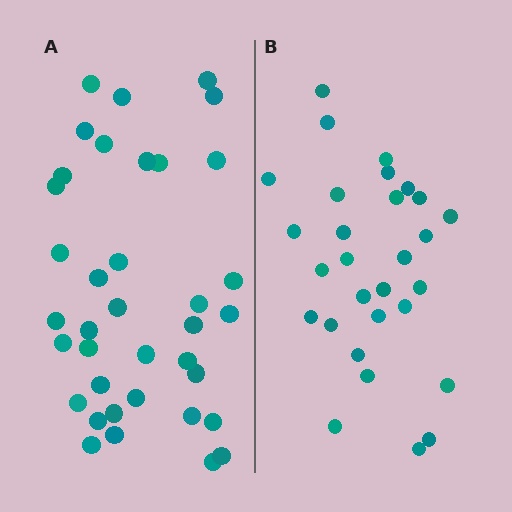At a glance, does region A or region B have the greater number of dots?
Region A (the left region) has more dots.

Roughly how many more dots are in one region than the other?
Region A has roughly 8 or so more dots than region B.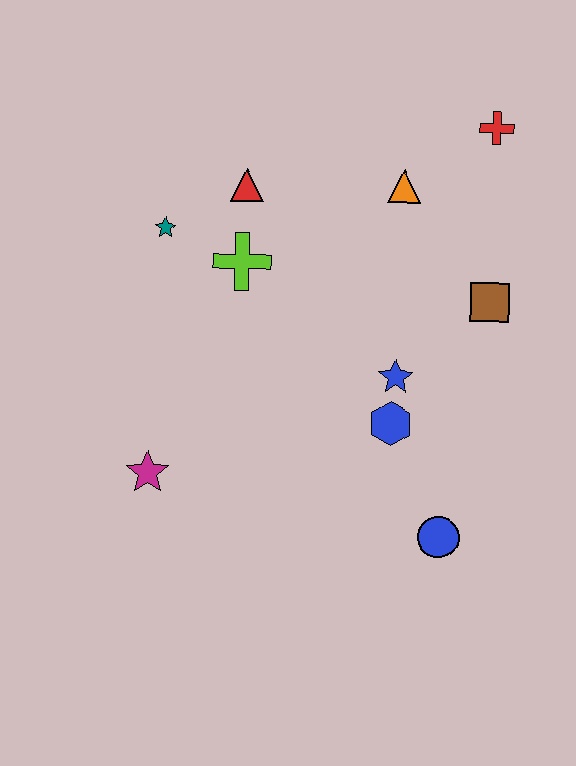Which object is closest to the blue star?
The blue hexagon is closest to the blue star.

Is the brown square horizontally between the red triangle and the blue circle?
No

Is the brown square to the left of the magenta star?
No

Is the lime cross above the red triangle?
No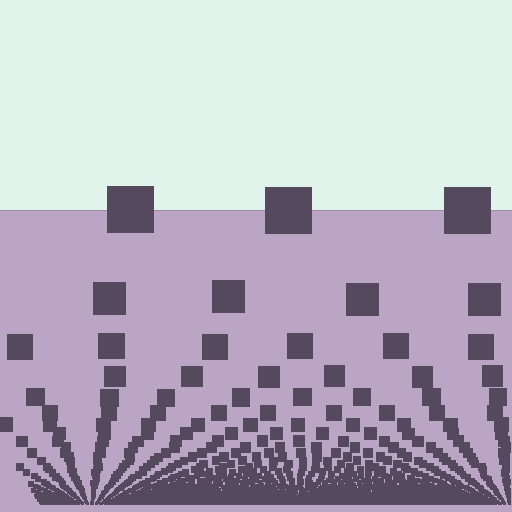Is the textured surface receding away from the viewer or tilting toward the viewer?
The surface appears to tilt toward the viewer. Texture elements get larger and sparser toward the top.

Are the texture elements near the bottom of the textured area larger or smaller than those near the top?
Smaller. The gradient is inverted — elements near the bottom are smaller and denser.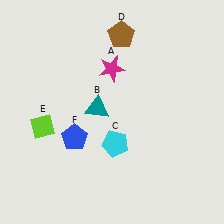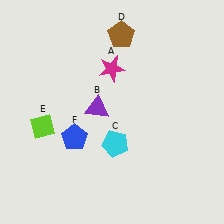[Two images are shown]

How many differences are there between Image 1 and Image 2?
There is 1 difference between the two images.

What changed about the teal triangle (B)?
In Image 1, B is teal. In Image 2, it changed to purple.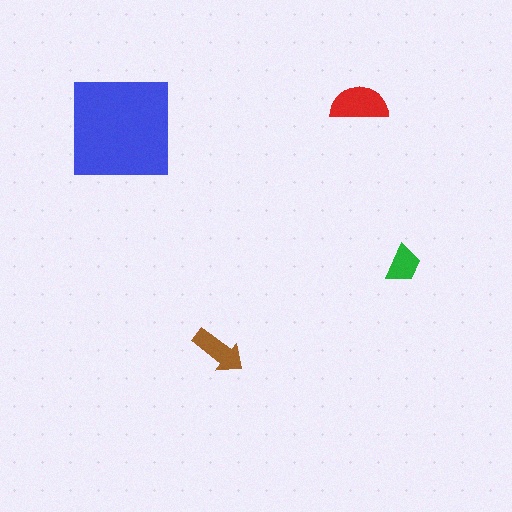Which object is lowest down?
The brown arrow is bottommost.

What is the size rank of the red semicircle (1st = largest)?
2nd.